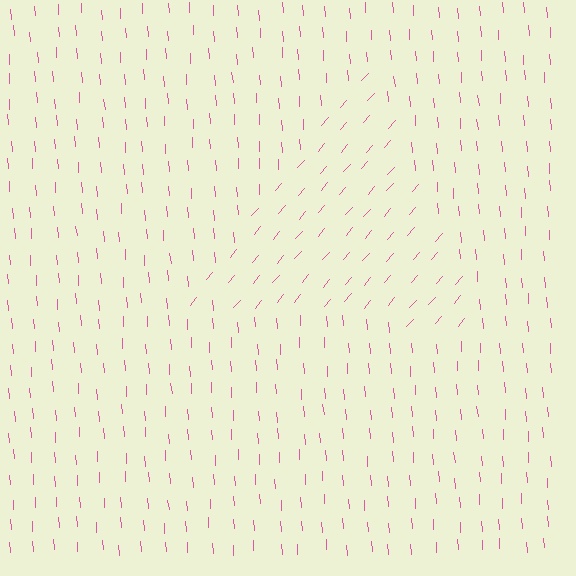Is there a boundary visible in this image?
Yes, there is a texture boundary formed by a change in line orientation.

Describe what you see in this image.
The image is filled with small pink line segments. A triangle region in the image has lines oriented differently from the surrounding lines, creating a visible texture boundary.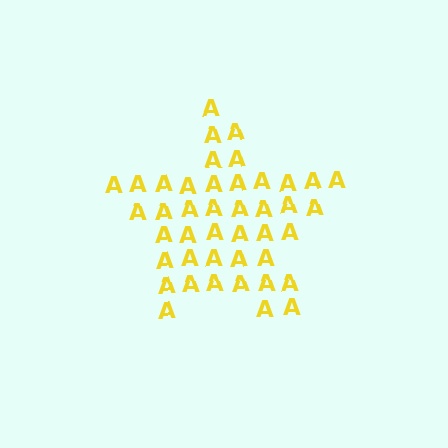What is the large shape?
The large shape is a star.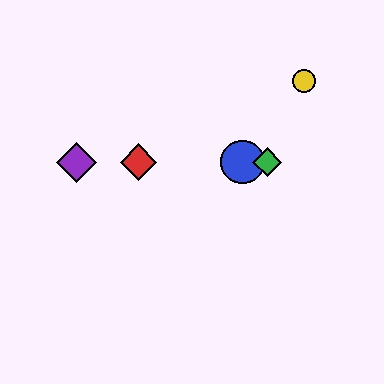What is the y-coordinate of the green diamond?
The green diamond is at y≈162.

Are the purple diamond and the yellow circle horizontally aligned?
No, the purple diamond is at y≈162 and the yellow circle is at y≈81.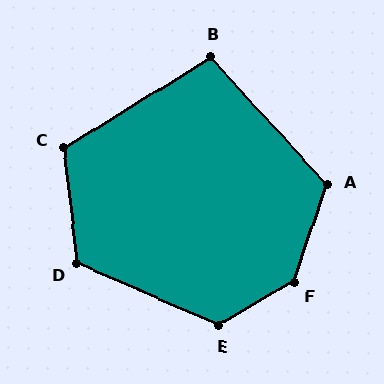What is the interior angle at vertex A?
Approximately 118 degrees (obtuse).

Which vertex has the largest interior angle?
F, at approximately 139 degrees.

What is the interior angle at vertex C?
Approximately 115 degrees (obtuse).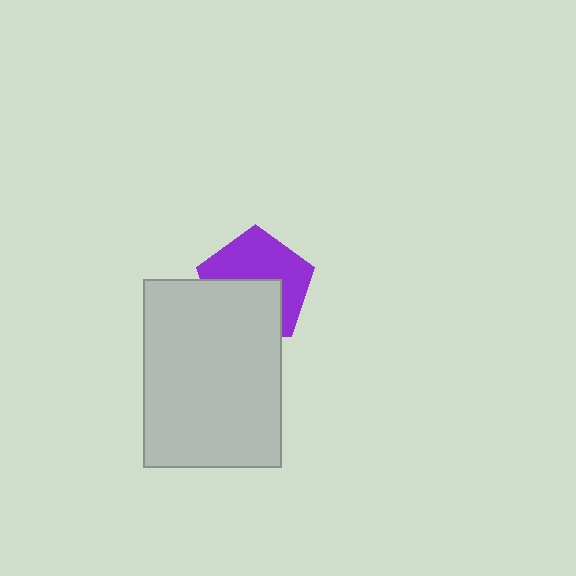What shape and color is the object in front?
The object in front is a light gray rectangle.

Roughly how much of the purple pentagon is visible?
About half of it is visible (roughly 55%).